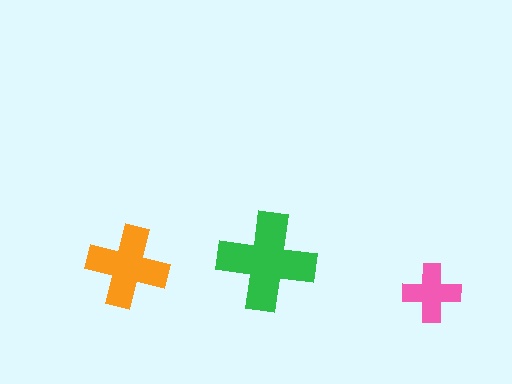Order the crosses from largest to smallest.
the green one, the orange one, the pink one.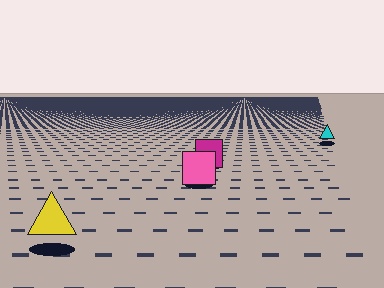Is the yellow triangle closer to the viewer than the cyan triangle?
Yes. The yellow triangle is closer — you can tell from the texture gradient: the ground texture is coarser near it.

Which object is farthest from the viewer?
The cyan triangle is farthest from the viewer. It appears smaller and the ground texture around it is denser.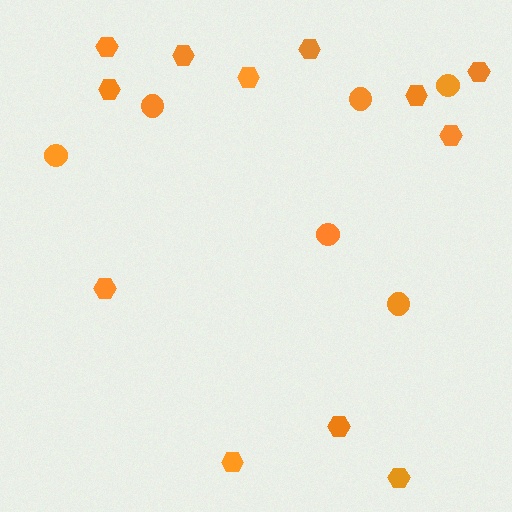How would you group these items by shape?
There are 2 groups: one group of hexagons (12) and one group of circles (6).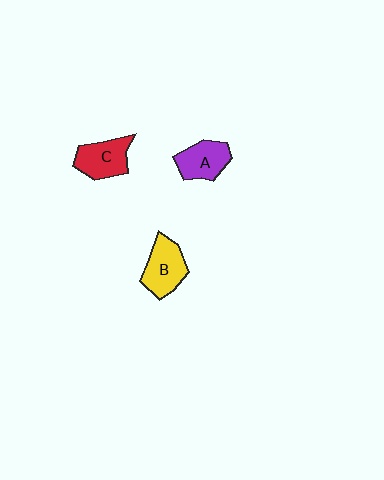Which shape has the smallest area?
Shape A (purple).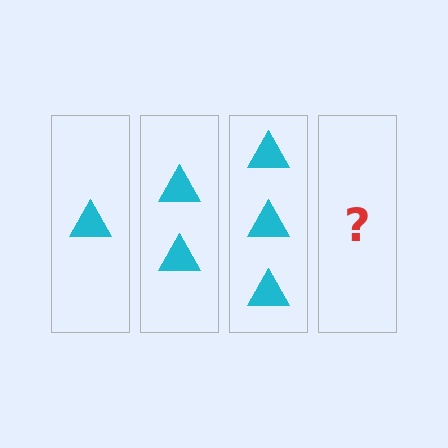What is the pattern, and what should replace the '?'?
The pattern is that each step adds one more triangle. The '?' should be 4 triangles.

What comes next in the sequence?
The next element should be 4 triangles.